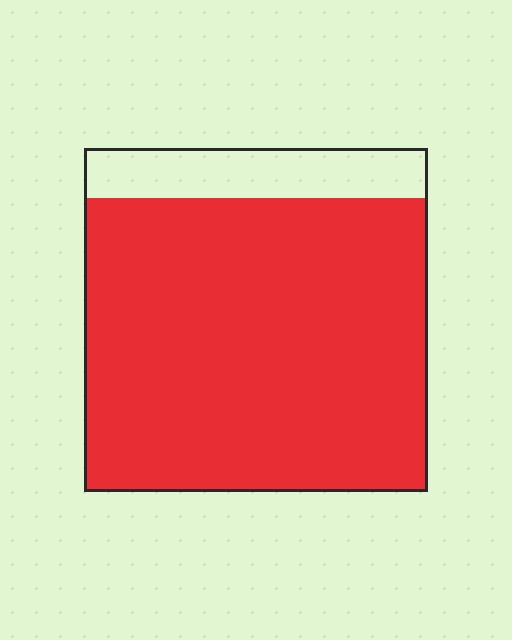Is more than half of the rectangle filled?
Yes.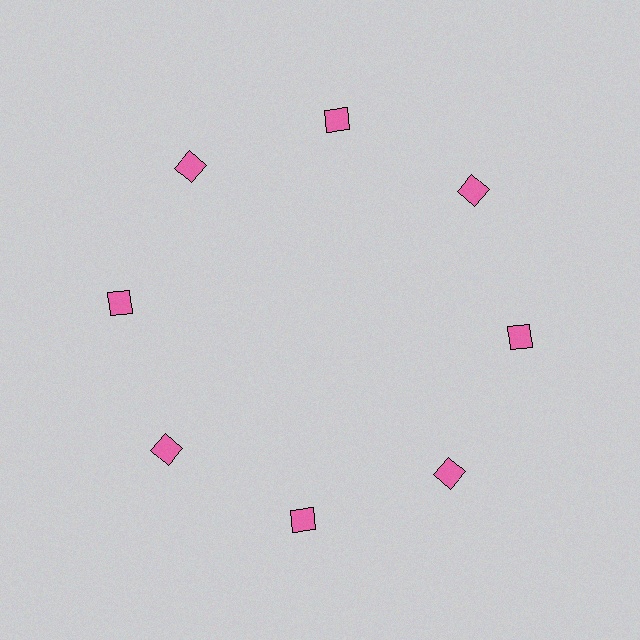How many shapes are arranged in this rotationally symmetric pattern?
There are 8 shapes, arranged in 8 groups of 1.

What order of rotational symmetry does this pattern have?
This pattern has 8-fold rotational symmetry.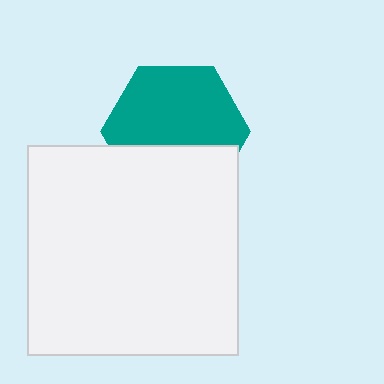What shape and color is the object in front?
The object in front is a white square.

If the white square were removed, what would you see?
You would see the complete teal hexagon.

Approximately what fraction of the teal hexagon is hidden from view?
Roughly 37% of the teal hexagon is hidden behind the white square.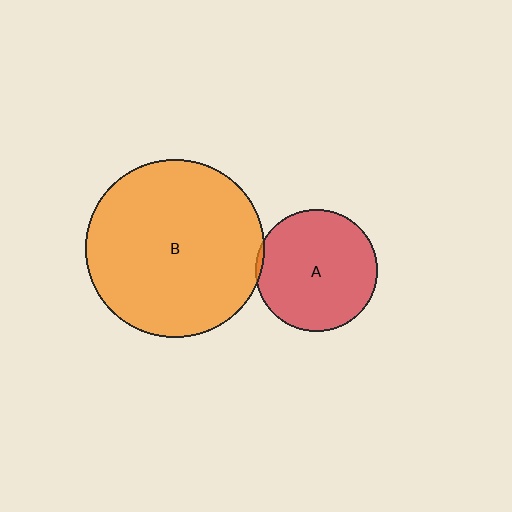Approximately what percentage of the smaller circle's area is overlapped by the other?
Approximately 5%.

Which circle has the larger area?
Circle B (orange).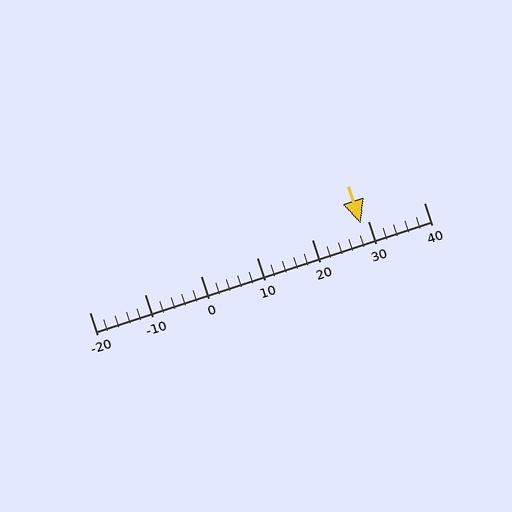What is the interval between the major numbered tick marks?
The major tick marks are spaced 10 units apart.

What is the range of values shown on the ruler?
The ruler shows values from -20 to 40.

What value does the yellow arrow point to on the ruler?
The yellow arrow points to approximately 29.